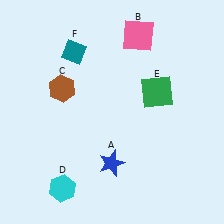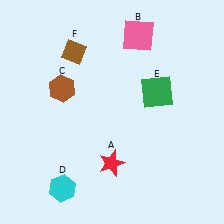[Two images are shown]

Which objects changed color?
A changed from blue to red. F changed from teal to brown.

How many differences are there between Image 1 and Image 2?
There are 2 differences between the two images.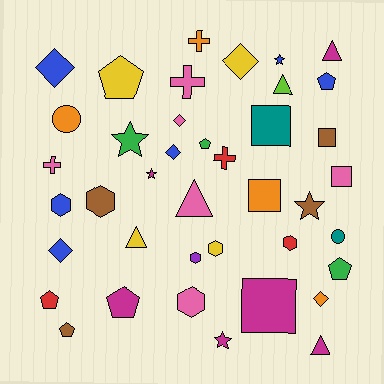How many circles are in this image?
There are 2 circles.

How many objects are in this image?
There are 40 objects.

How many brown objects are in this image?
There are 4 brown objects.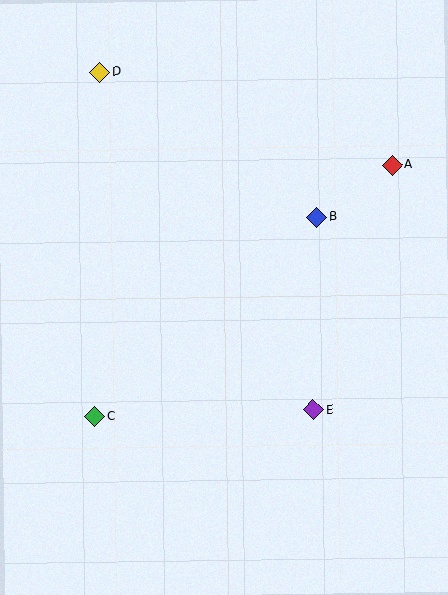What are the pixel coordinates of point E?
Point E is at (313, 409).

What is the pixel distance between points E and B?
The distance between E and B is 192 pixels.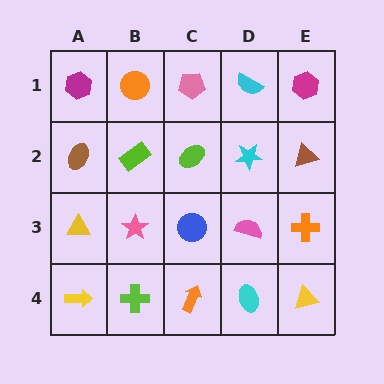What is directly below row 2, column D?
A pink semicircle.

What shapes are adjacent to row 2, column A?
A magenta hexagon (row 1, column A), a yellow triangle (row 3, column A), a lime rectangle (row 2, column B).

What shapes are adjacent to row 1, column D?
A cyan star (row 2, column D), a pink pentagon (row 1, column C), a magenta hexagon (row 1, column E).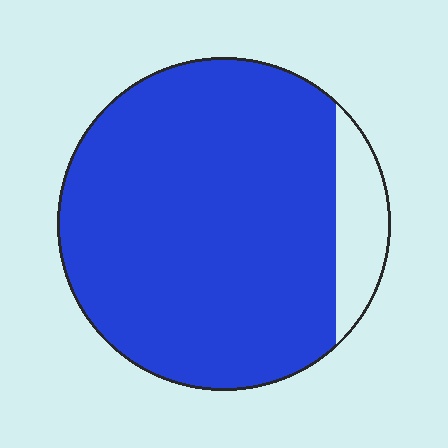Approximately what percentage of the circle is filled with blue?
Approximately 90%.